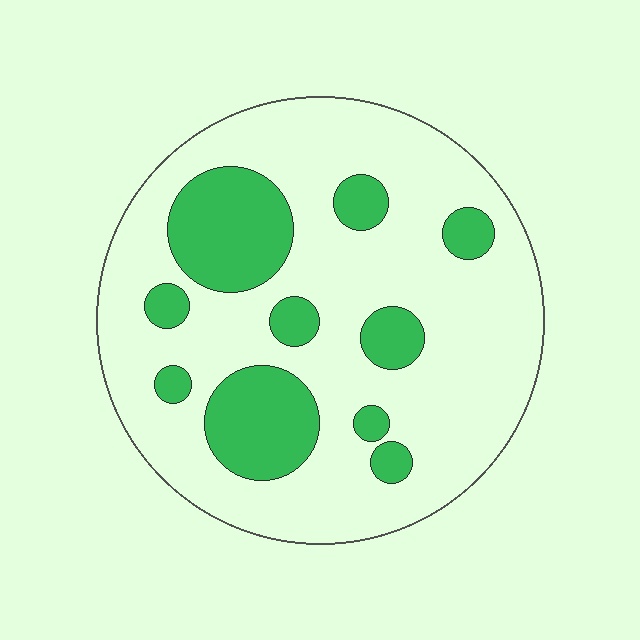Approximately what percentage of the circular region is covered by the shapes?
Approximately 25%.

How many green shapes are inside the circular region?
10.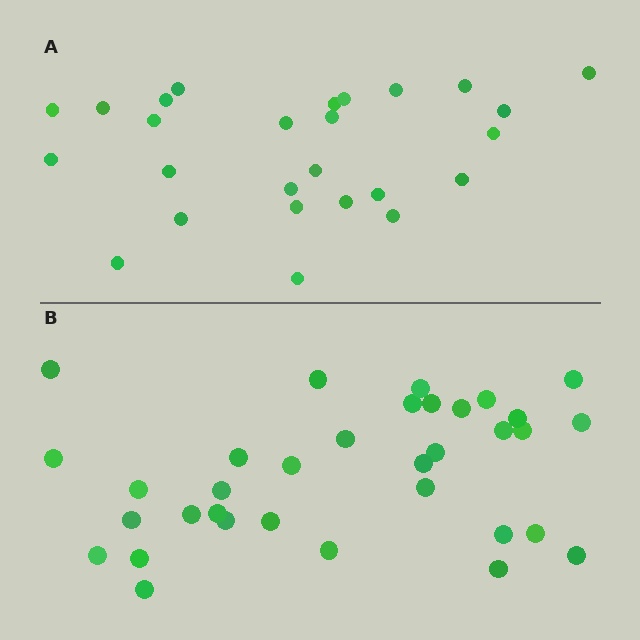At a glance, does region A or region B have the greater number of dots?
Region B (the bottom region) has more dots.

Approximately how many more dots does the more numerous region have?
Region B has roughly 8 or so more dots than region A.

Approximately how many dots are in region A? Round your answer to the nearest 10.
About 30 dots. (The exact count is 26, which rounds to 30.)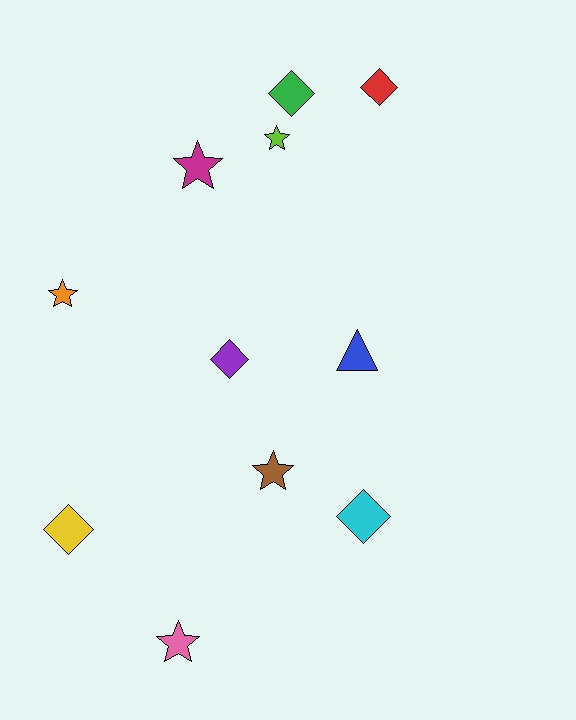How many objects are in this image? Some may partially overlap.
There are 11 objects.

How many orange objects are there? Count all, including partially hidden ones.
There is 1 orange object.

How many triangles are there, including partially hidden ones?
There is 1 triangle.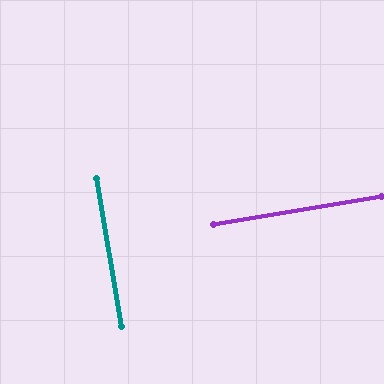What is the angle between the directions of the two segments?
Approximately 90 degrees.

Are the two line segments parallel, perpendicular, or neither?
Perpendicular — they meet at approximately 90°.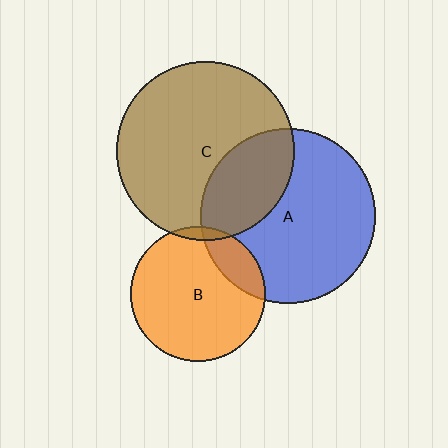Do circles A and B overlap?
Yes.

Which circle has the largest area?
Circle C (brown).